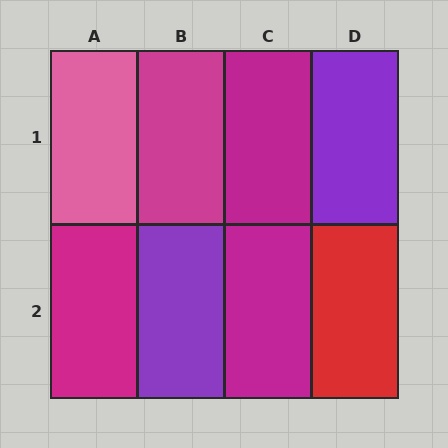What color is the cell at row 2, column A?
Magenta.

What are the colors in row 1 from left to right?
Pink, magenta, magenta, purple.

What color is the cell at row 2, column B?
Purple.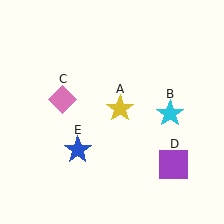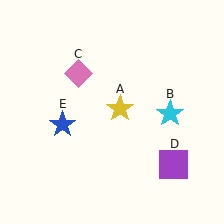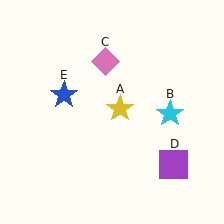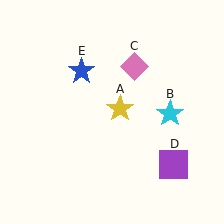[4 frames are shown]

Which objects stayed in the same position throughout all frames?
Yellow star (object A) and cyan star (object B) and purple square (object D) remained stationary.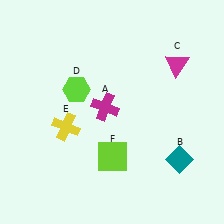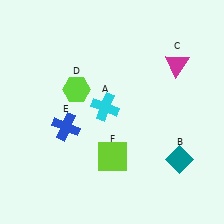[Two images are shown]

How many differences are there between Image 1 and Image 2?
There are 2 differences between the two images.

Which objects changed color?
A changed from magenta to cyan. E changed from yellow to blue.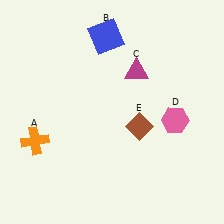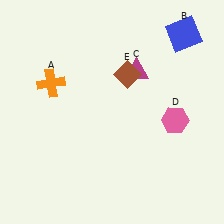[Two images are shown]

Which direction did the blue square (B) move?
The blue square (B) moved right.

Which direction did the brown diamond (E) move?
The brown diamond (E) moved up.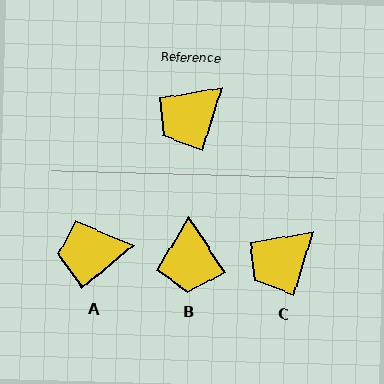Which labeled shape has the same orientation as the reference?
C.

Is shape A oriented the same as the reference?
No, it is off by about 34 degrees.